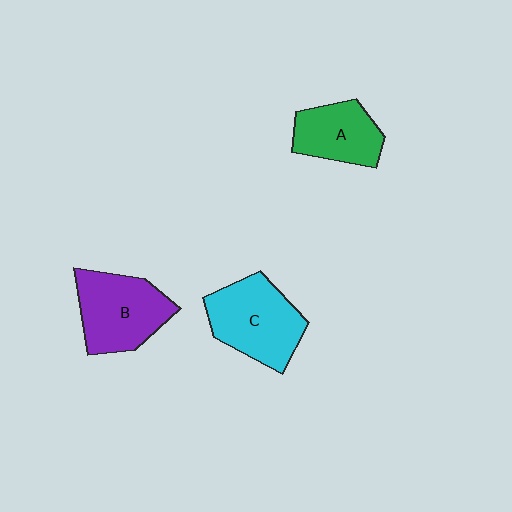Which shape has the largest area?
Shape C (cyan).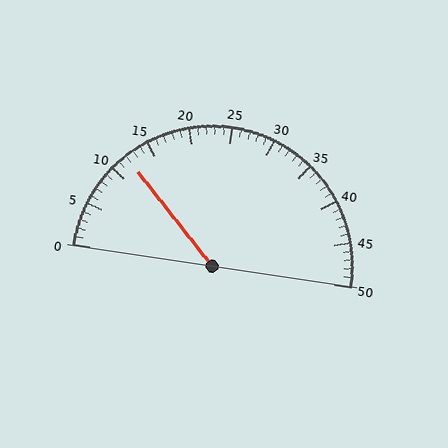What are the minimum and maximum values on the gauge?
The gauge ranges from 0 to 50.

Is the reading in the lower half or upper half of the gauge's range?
The reading is in the lower half of the range (0 to 50).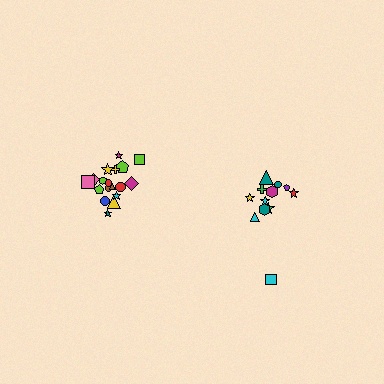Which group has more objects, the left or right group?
The left group.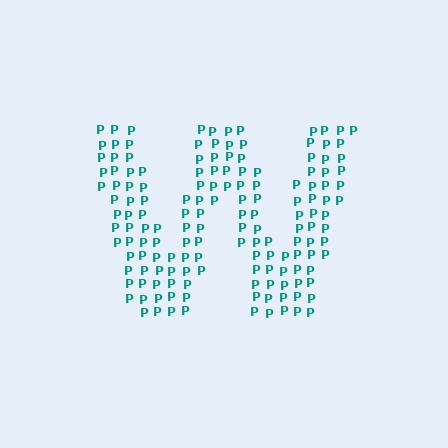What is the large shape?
The large shape is the letter W.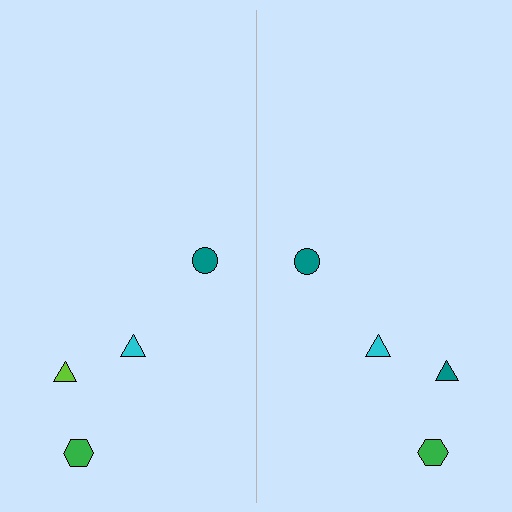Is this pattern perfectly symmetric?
No, the pattern is not perfectly symmetric. The teal triangle on the right side breaks the symmetry — its mirror counterpart is lime.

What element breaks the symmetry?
The teal triangle on the right side breaks the symmetry — its mirror counterpart is lime.